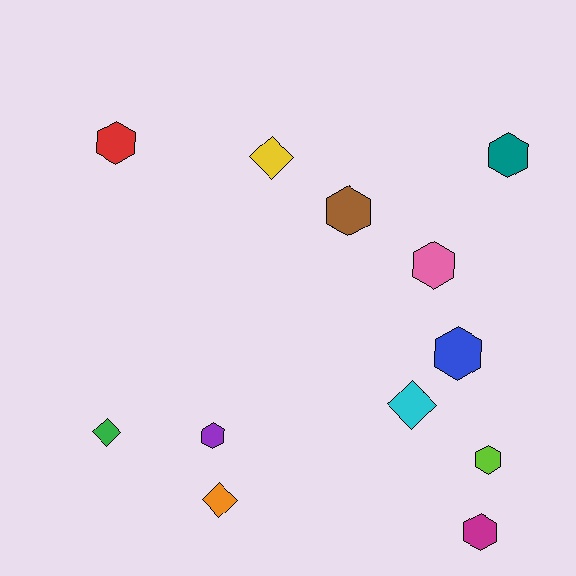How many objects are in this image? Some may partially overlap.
There are 12 objects.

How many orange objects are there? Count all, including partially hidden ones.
There is 1 orange object.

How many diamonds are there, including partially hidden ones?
There are 4 diamonds.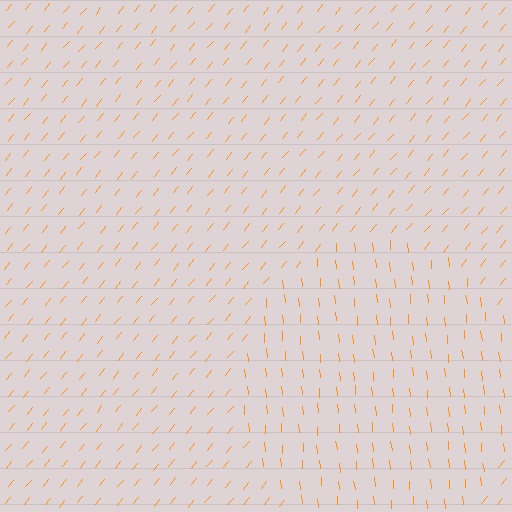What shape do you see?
I see a circle.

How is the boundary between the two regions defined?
The boundary is defined purely by a change in line orientation (approximately 45 degrees difference). All lines are the same color and thickness.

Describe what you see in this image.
The image is filled with small orange line segments. A circle region in the image has lines oriented differently from the surrounding lines, creating a visible texture boundary.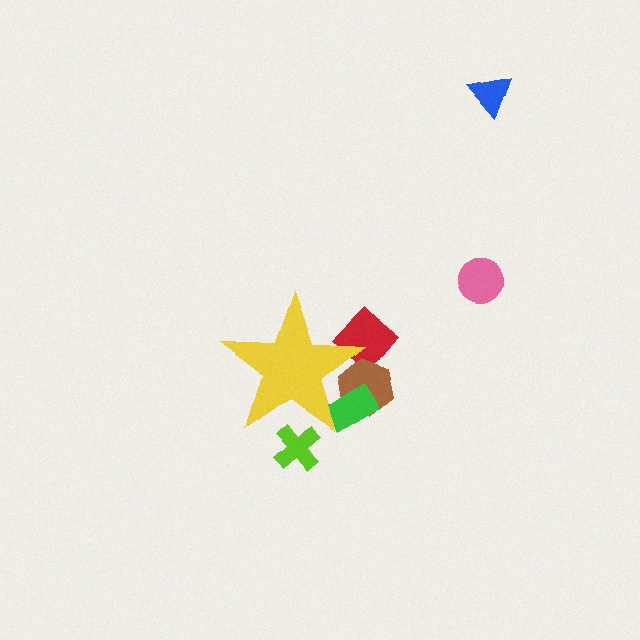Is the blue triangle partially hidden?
No, the blue triangle is fully visible.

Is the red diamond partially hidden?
Yes, the red diamond is partially hidden behind the yellow star.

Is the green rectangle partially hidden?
Yes, the green rectangle is partially hidden behind the yellow star.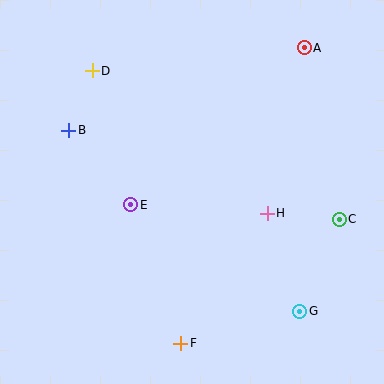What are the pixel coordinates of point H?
Point H is at (267, 213).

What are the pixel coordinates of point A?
Point A is at (304, 48).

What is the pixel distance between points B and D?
The distance between B and D is 64 pixels.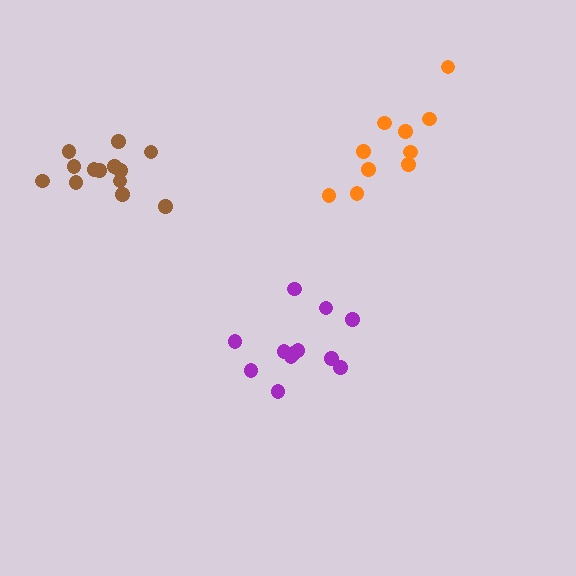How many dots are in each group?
Group 1: 12 dots, Group 2: 10 dots, Group 3: 13 dots (35 total).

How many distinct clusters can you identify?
There are 3 distinct clusters.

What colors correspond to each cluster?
The clusters are colored: purple, orange, brown.